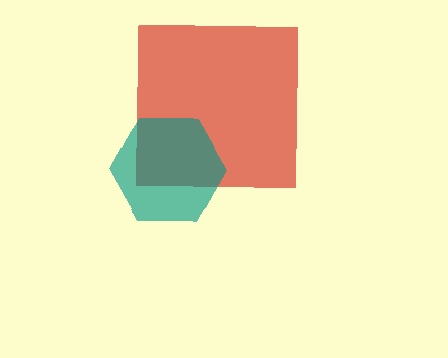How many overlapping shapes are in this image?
There are 2 overlapping shapes in the image.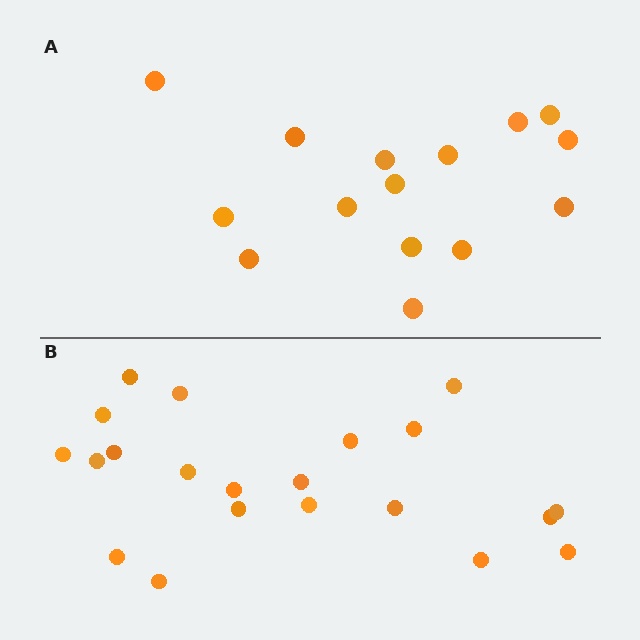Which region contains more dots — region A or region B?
Region B (the bottom region) has more dots.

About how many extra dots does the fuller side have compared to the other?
Region B has about 6 more dots than region A.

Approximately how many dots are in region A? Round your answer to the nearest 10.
About 20 dots. (The exact count is 15, which rounds to 20.)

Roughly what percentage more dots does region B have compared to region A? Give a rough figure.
About 40% more.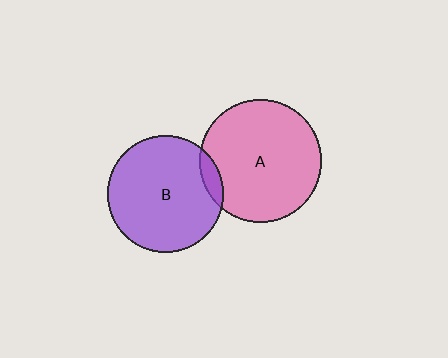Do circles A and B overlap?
Yes.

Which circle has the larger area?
Circle A (pink).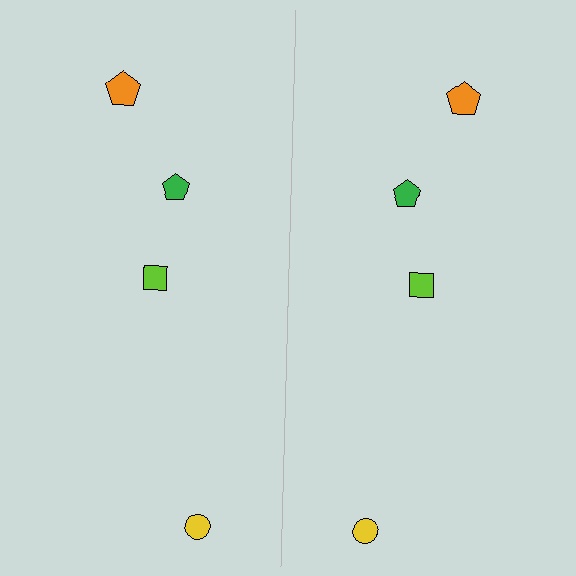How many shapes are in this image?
There are 8 shapes in this image.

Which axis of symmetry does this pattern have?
The pattern has a vertical axis of symmetry running through the center of the image.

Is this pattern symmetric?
Yes, this pattern has bilateral (reflection) symmetry.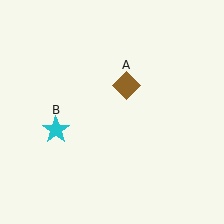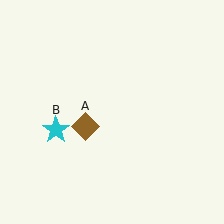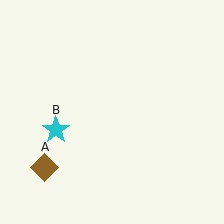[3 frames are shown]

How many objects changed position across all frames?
1 object changed position: brown diamond (object A).